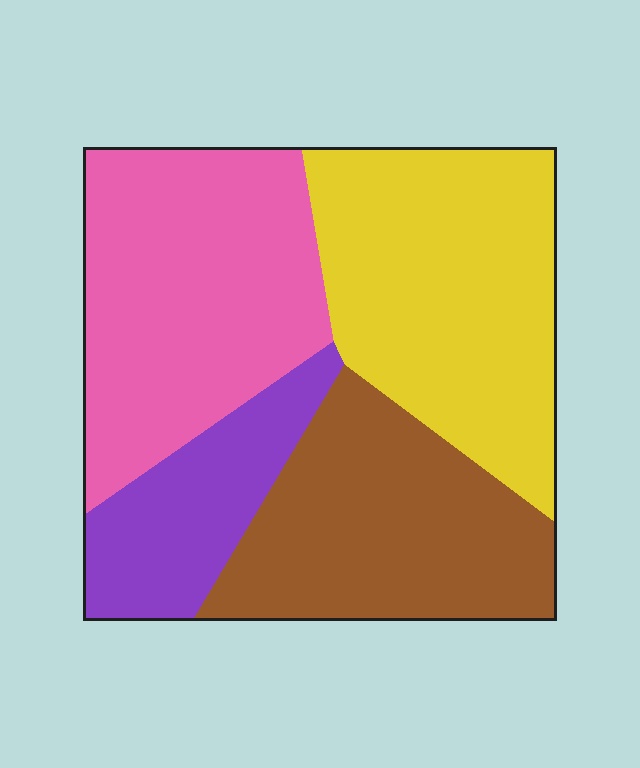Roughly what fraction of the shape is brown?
Brown takes up about one quarter (1/4) of the shape.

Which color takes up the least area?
Purple, at roughly 15%.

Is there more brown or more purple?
Brown.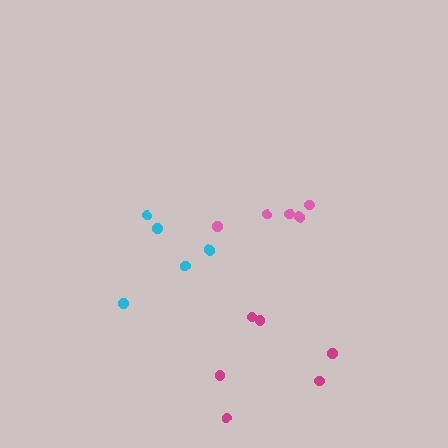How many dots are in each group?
Group 1: 5 dots, Group 2: 6 dots, Group 3: 5 dots (16 total).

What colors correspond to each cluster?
The clusters are colored: pink, magenta, cyan.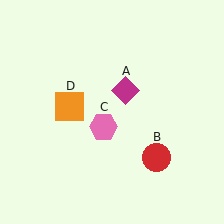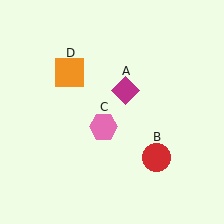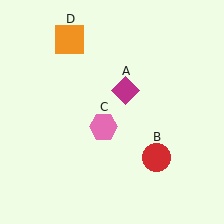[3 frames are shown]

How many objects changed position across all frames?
1 object changed position: orange square (object D).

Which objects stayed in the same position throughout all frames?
Magenta diamond (object A) and red circle (object B) and pink hexagon (object C) remained stationary.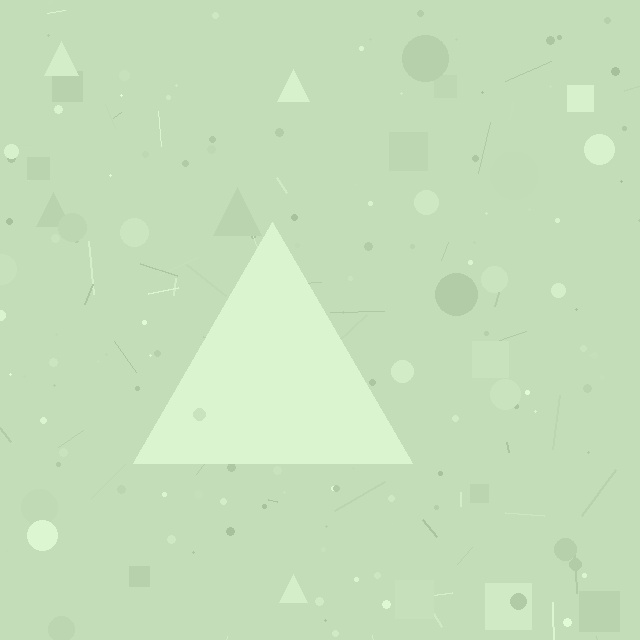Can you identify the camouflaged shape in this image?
The camouflaged shape is a triangle.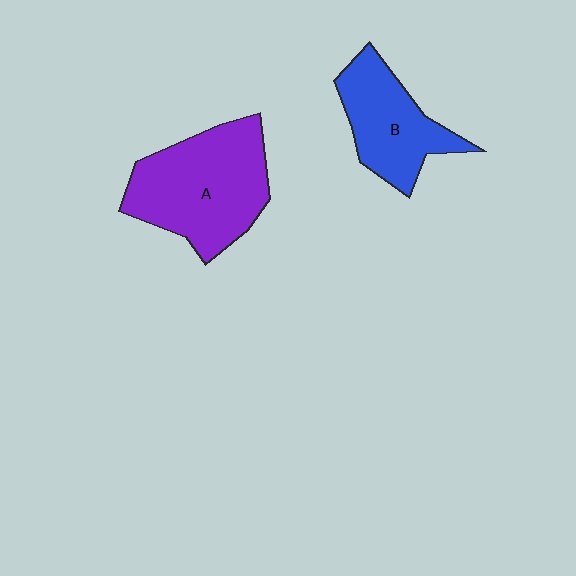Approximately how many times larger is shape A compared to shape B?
Approximately 1.5 times.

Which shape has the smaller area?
Shape B (blue).